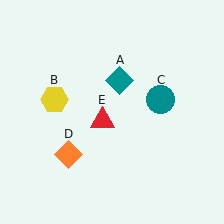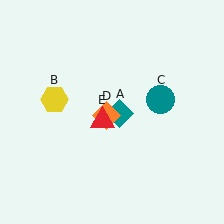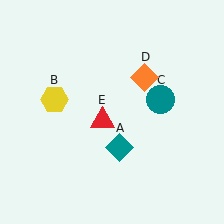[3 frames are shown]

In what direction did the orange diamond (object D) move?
The orange diamond (object D) moved up and to the right.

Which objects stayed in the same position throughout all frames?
Yellow hexagon (object B) and teal circle (object C) and red triangle (object E) remained stationary.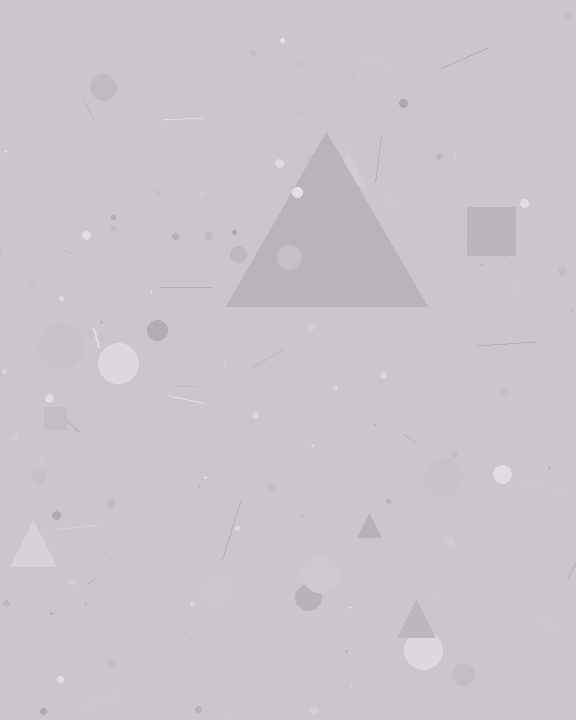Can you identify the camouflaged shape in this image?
The camouflaged shape is a triangle.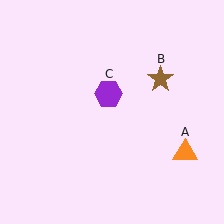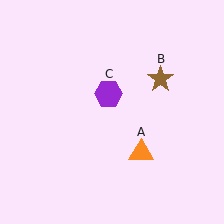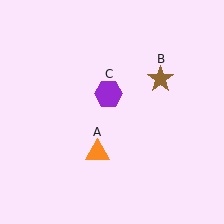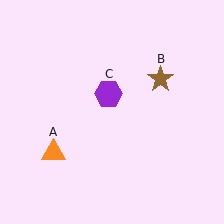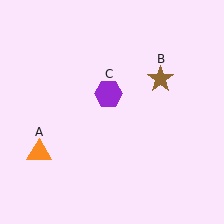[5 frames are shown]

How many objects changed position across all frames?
1 object changed position: orange triangle (object A).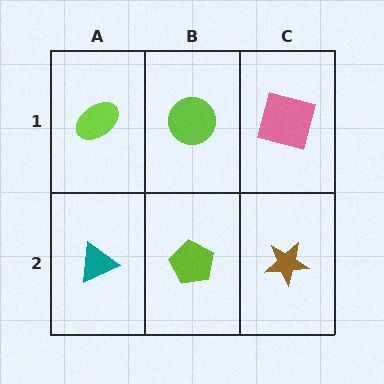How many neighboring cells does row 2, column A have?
2.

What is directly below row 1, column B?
A lime pentagon.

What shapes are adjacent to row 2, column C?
A pink square (row 1, column C), a lime pentagon (row 2, column B).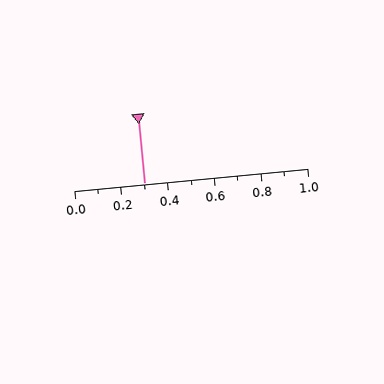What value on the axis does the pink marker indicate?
The marker indicates approximately 0.3.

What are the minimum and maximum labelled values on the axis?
The axis runs from 0.0 to 1.0.